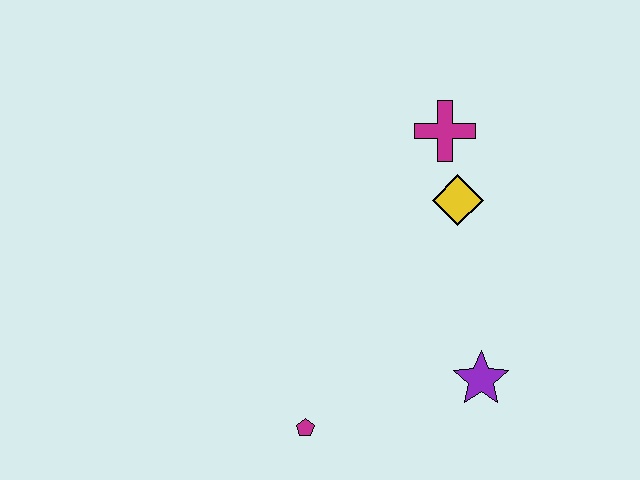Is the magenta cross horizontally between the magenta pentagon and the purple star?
Yes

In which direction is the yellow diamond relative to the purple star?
The yellow diamond is above the purple star.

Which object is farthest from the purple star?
The magenta cross is farthest from the purple star.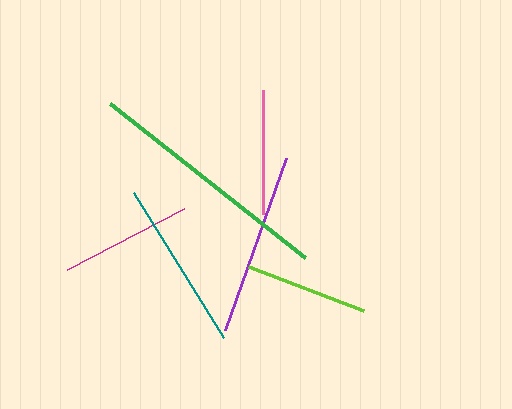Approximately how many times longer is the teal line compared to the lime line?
The teal line is approximately 1.4 times the length of the lime line.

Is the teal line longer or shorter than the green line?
The green line is longer than the teal line.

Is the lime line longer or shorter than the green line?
The green line is longer than the lime line.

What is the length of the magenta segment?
The magenta segment is approximately 132 pixels long.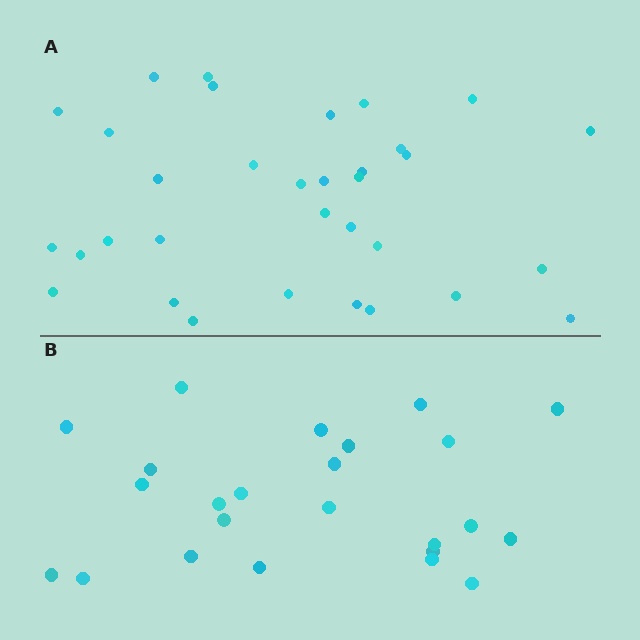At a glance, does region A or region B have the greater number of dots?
Region A (the top region) has more dots.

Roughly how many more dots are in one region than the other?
Region A has roughly 8 or so more dots than region B.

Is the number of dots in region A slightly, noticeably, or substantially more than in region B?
Region A has noticeably more, but not dramatically so. The ratio is roughly 1.4 to 1.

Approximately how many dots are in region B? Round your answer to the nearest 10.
About 20 dots. (The exact count is 24, which rounds to 20.)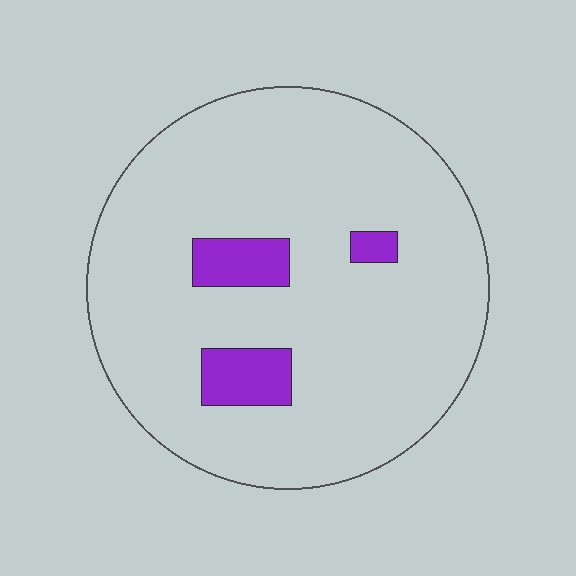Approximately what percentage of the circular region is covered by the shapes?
Approximately 10%.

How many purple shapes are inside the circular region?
3.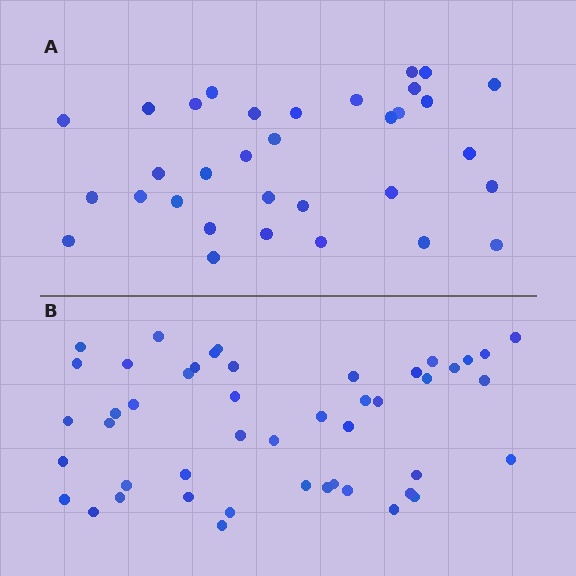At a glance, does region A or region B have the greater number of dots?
Region B (the bottom region) has more dots.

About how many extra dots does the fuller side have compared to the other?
Region B has approximately 15 more dots than region A.